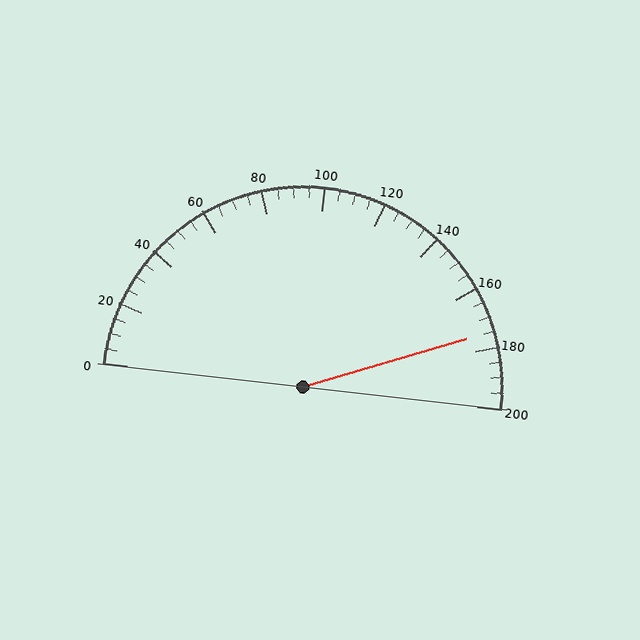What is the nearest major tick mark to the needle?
The nearest major tick mark is 180.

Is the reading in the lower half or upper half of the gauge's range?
The reading is in the upper half of the range (0 to 200).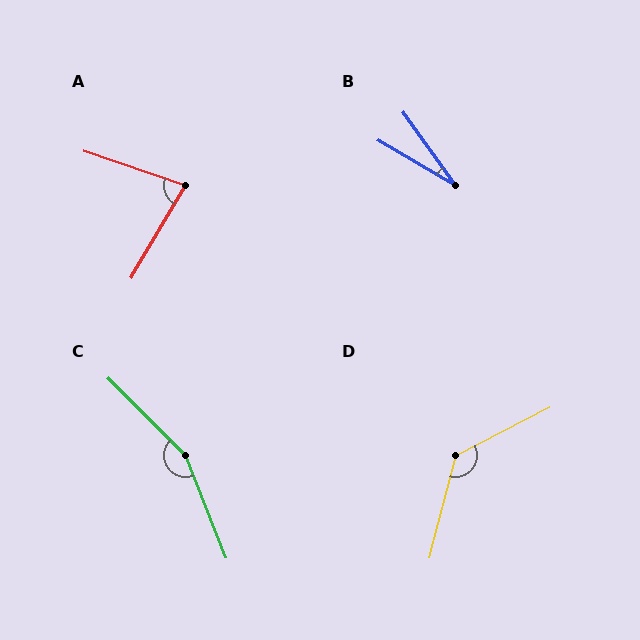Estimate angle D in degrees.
Approximately 132 degrees.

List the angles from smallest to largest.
B (24°), A (78°), D (132°), C (157°).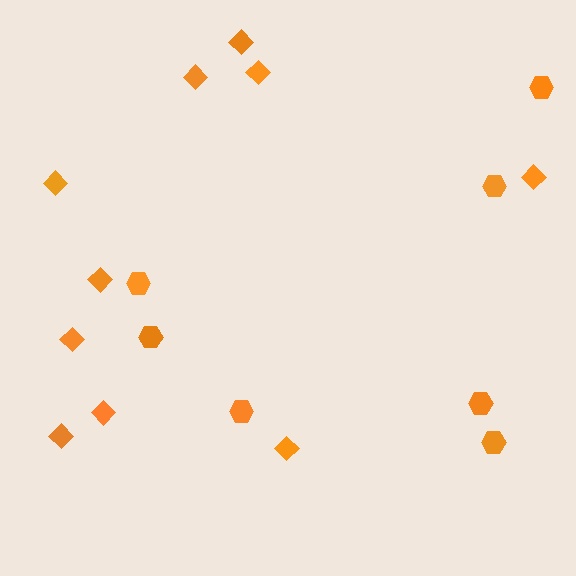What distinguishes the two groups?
There are 2 groups: one group of hexagons (7) and one group of diamonds (10).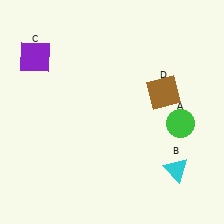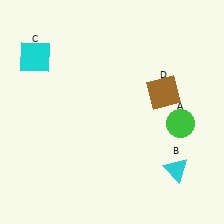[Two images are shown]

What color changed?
The square (C) changed from purple in Image 1 to cyan in Image 2.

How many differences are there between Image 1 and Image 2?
There is 1 difference between the two images.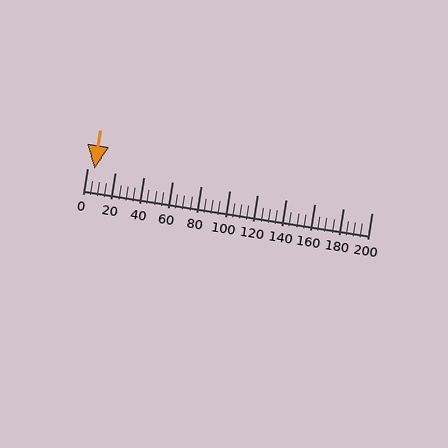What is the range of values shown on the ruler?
The ruler shows values from 0 to 200.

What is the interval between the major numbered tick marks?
The major tick marks are spaced 20 units apart.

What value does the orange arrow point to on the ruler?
The orange arrow points to approximately 5.